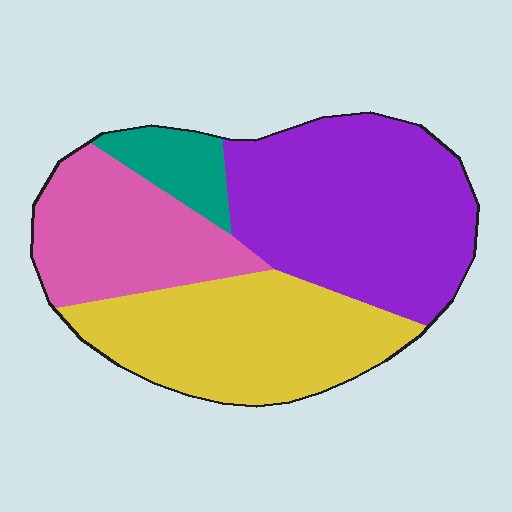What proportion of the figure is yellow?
Yellow covers roughly 30% of the figure.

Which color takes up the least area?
Teal, at roughly 10%.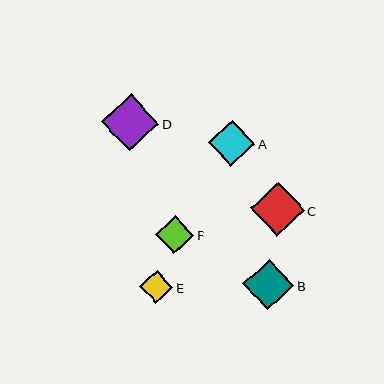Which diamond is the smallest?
Diamond E is the smallest with a size of approximately 34 pixels.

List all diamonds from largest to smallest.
From largest to smallest: D, C, B, A, F, E.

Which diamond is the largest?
Diamond D is the largest with a size of approximately 57 pixels.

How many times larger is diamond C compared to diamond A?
Diamond C is approximately 1.2 times the size of diamond A.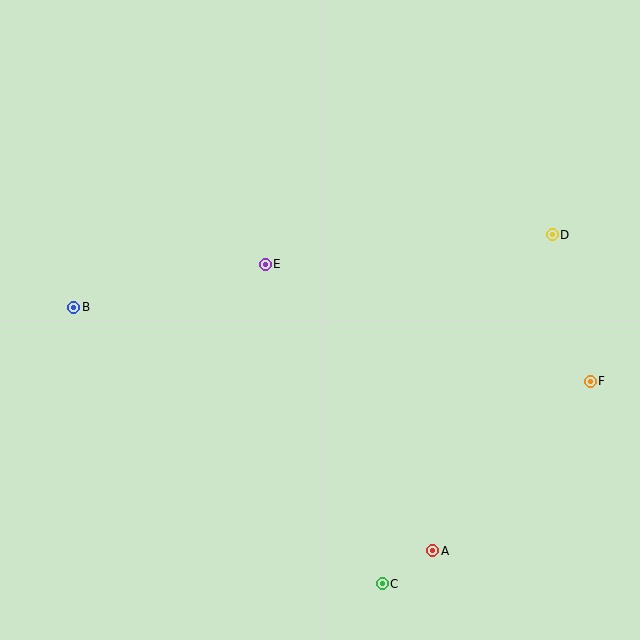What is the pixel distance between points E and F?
The distance between E and F is 345 pixels.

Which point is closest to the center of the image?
Point E at (265, 264) is closest to the center.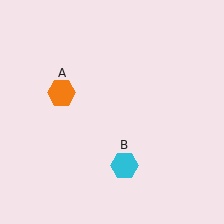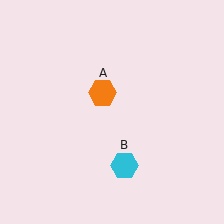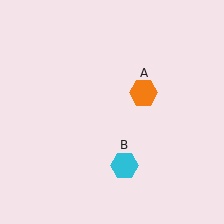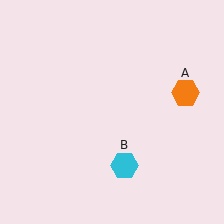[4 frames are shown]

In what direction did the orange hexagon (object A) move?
The orange hexagon (object A) moved right.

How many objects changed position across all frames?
1 object changed position: orange hexagon (object A).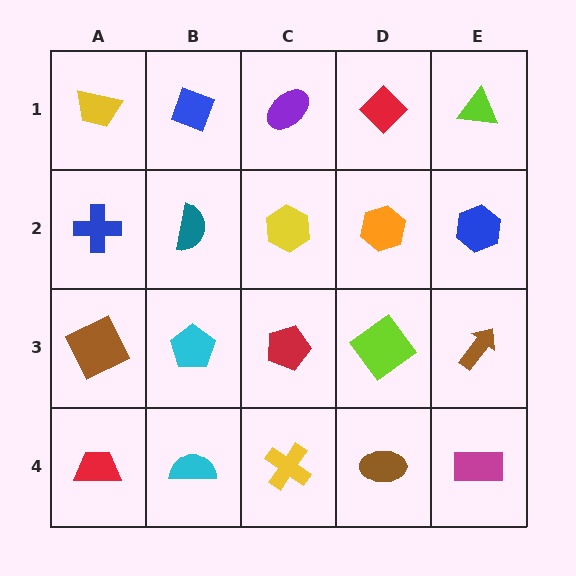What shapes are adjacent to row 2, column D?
A red diamond (row 1, column D), a lime diamond (row 3, column D), a yellow hexagon (row 2, column C), a blue hexagon (row 2, column E).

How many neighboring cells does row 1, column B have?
3.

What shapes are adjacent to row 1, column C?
A yellow hexagon (row 2, column C), a blue diamond (row 1, column B), a red diamond (row 1, column D).